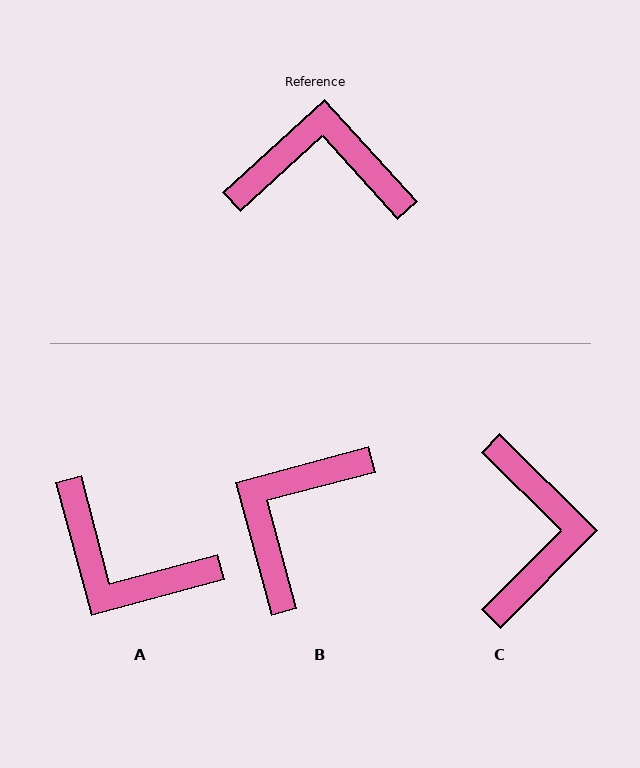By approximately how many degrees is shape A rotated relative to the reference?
Approximately 153 degrees counter-clockwise.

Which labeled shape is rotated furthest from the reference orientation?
A, about 153 degrees away.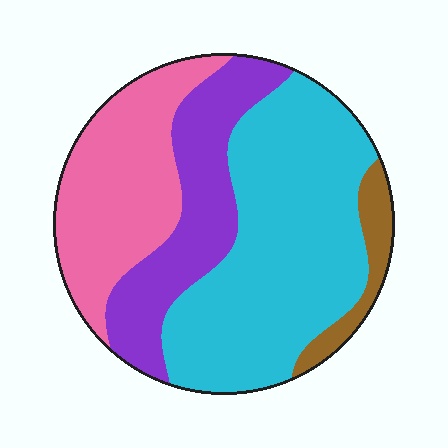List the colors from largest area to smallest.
From largest to smallest: cyan, pink, purple, brown.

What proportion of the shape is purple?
Purple takes up about one fifth (1/5) of the shape.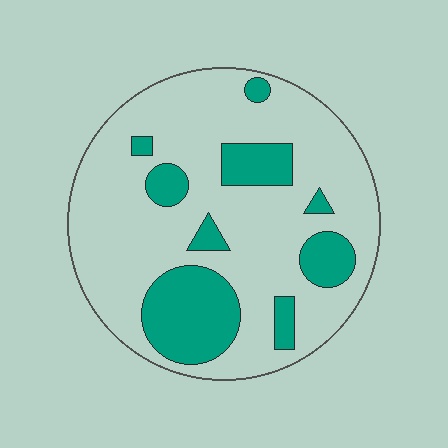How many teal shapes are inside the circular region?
9.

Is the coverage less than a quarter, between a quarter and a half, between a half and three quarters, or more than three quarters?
Less than a quarter.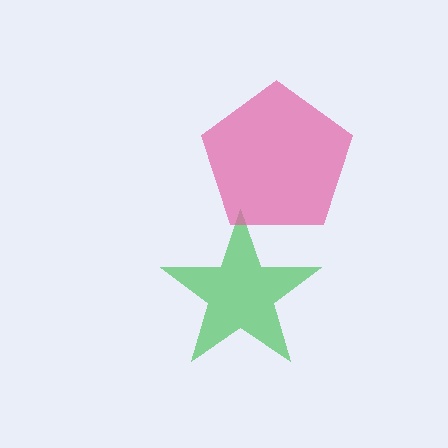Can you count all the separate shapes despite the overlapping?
Yes, there are 2 separate shapes.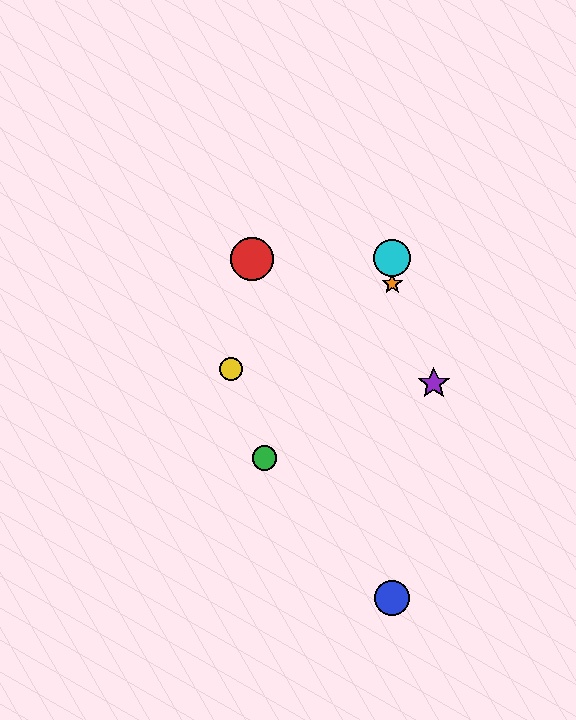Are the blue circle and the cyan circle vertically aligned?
Yes, both are at x≈392.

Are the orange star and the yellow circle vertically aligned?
No, the orange star is at x≈392 and the yellow circle is at x≈231.